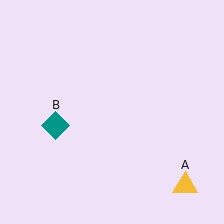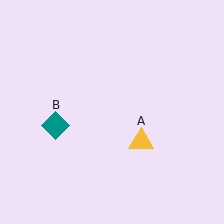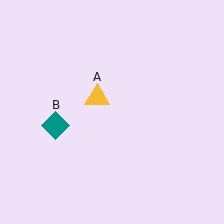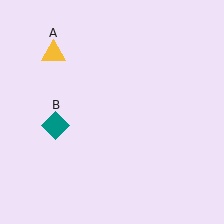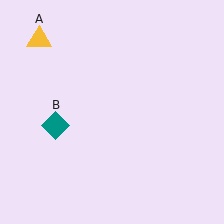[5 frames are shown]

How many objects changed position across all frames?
1 object changed position: yellow triangle (object A).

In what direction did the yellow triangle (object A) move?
The yellow triangle (object A) moved up and to the left.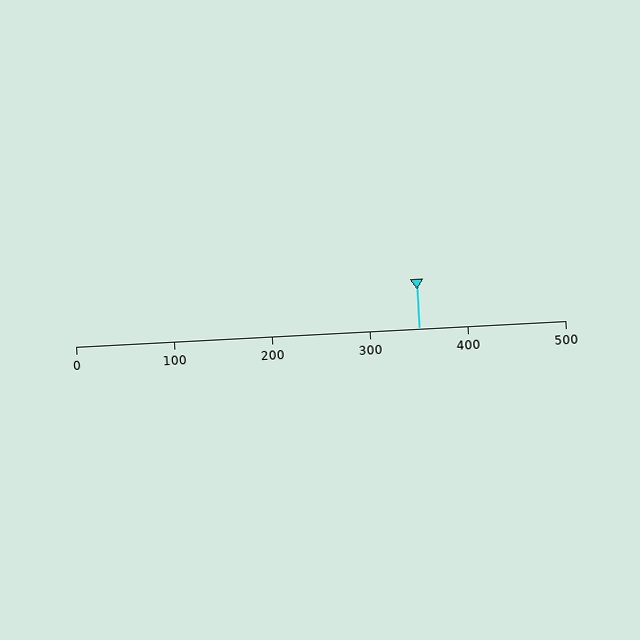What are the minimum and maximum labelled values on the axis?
The axis runs from 0 to 500.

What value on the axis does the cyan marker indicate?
The marker indicates approximately 350.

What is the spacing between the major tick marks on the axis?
The major ticks are spaced 100 apart.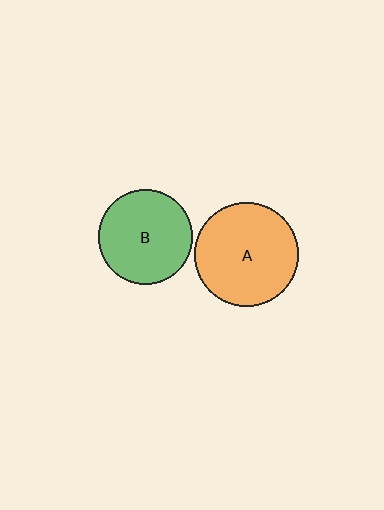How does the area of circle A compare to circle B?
Approximately 1.2 times.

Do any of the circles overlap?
No, none of the circles overlap.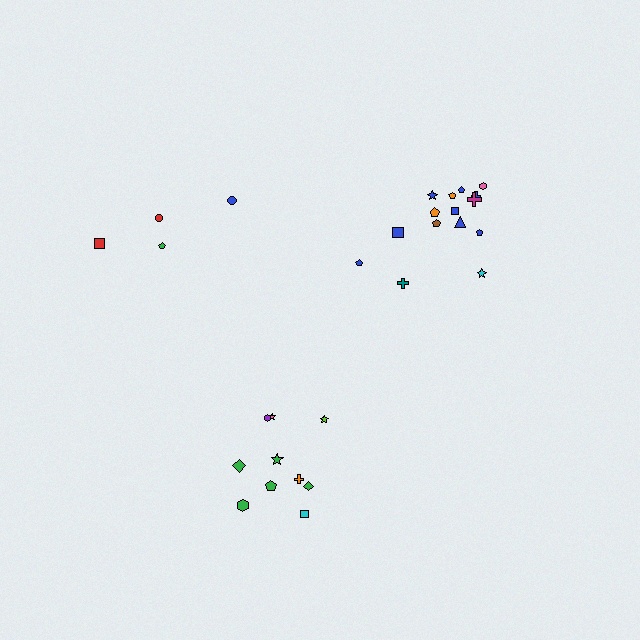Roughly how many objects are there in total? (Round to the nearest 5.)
Roughly 30 objects in total.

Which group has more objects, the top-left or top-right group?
The top-right group.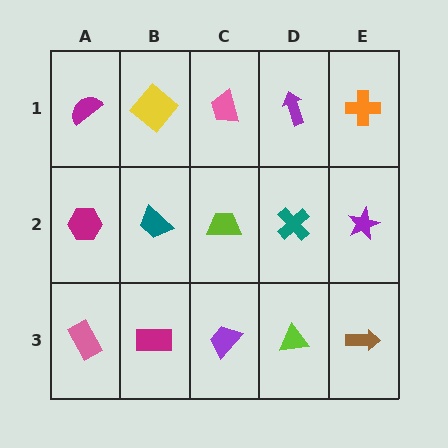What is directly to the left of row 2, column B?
A magenta hexagon.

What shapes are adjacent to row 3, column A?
A magenta hexagon (row 2, column A), a magenta rectangle (row 3, column B).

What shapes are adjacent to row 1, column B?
A teal trapezoid (row 2, column B), a magenta semicircle (row 1, column A), a pink trapezoid (row 1, column C).